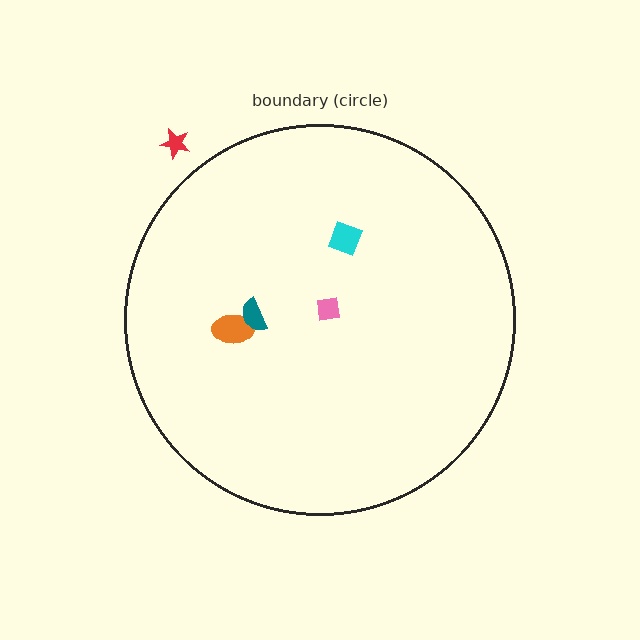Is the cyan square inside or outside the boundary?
Inside.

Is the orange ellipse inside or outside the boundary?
Inside.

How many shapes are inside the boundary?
4 inside, 1 outside.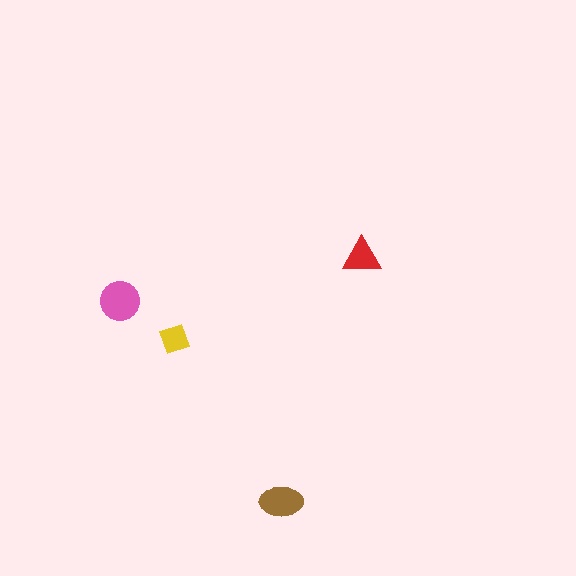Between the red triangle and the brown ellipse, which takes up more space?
The brown ellipse.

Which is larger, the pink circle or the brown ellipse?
The pink circle.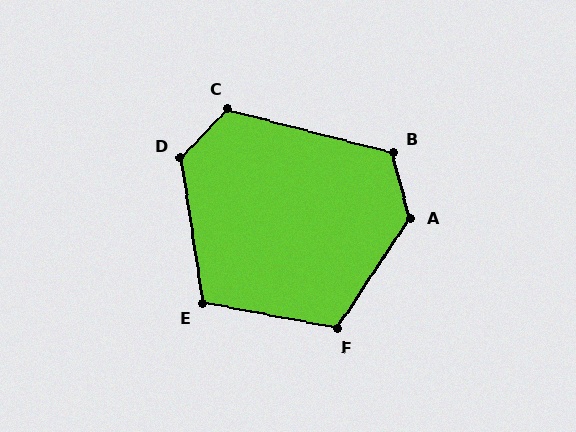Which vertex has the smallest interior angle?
E, at approximately 109 degrees.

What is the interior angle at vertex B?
Approximately 120 degrees (obtuse).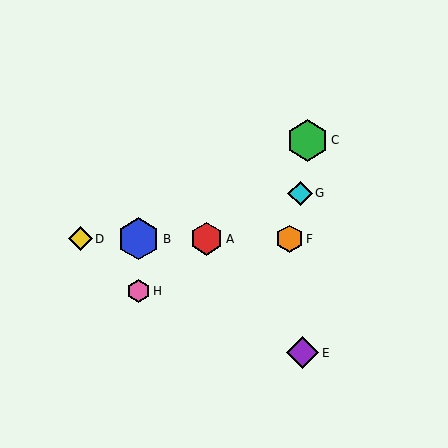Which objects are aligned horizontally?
Objects A, B, D, F are aligned horizontally.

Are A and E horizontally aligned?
No, A is at y≈239 and E is at y≈353.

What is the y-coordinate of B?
Object B is at y≈239.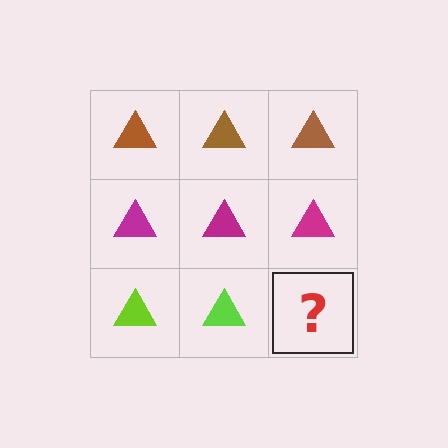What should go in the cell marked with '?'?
The missing cell should contain a lime triangle.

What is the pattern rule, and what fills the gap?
The rule is that each row has a consistent color. The gap should be filled with a lime triangle.